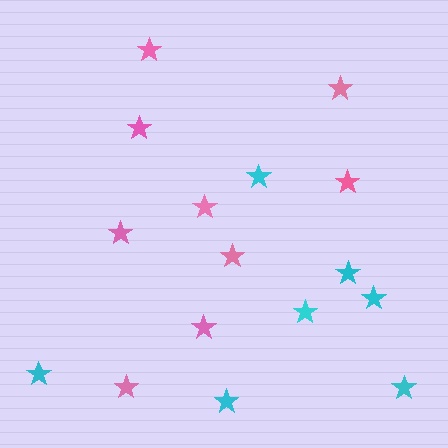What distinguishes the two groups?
There are 2 groups: one group of cyan stars (7) and one group of pink stars (9).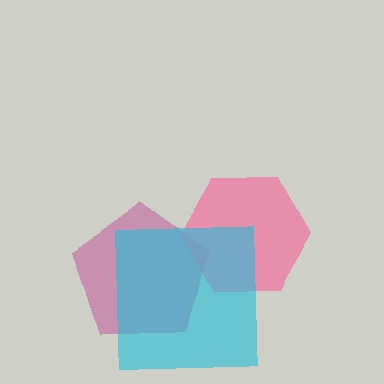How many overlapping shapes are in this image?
There are 3 overlapping shapes in the image.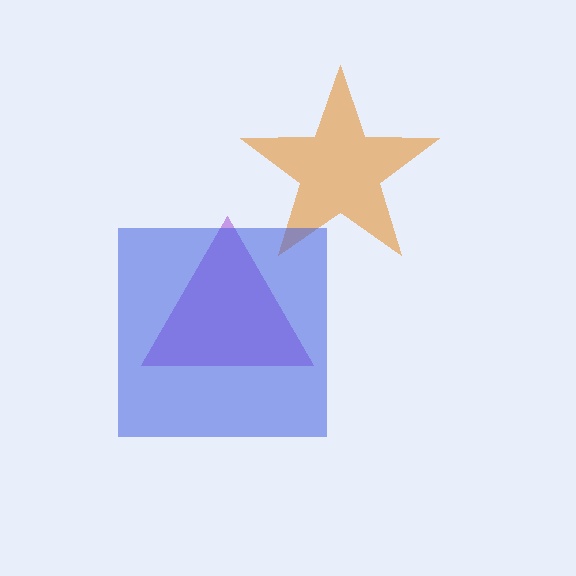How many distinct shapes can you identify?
There are 3 distinct shapes: an orange star, a purple triangle, a blue square.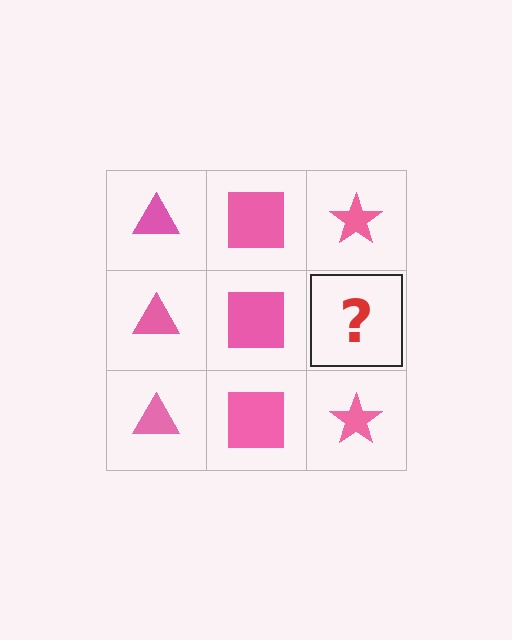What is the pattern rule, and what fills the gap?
The rule is that each column has a consistent shape. The gap should be filled with a pink star.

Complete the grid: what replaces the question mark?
The question mark should be replaced with a pink star.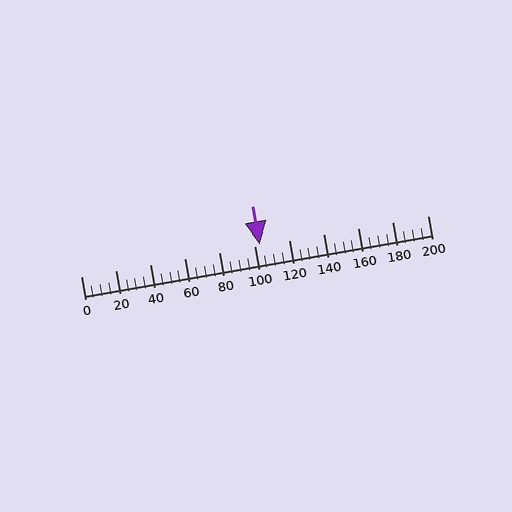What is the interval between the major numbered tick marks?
The major tick marks are spaced 20 units apart.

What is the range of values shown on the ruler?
The ruler shows values from 0 to 200.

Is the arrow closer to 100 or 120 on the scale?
The arrow is closer to 100.